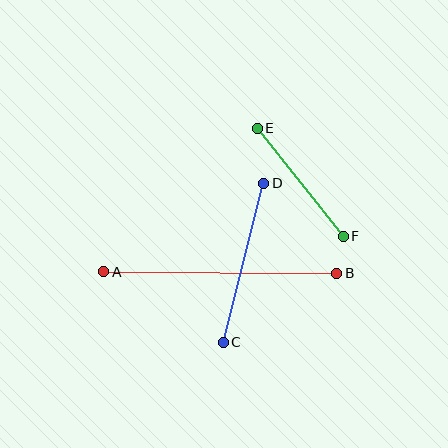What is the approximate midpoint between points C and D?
The midpoint is at approximately (244, 263) pixels.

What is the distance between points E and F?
The distance is approximately 138 pixels.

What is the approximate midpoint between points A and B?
The midpoint is at approximately (220, 273) pixels.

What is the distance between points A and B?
The distance is approximately 233 pixels.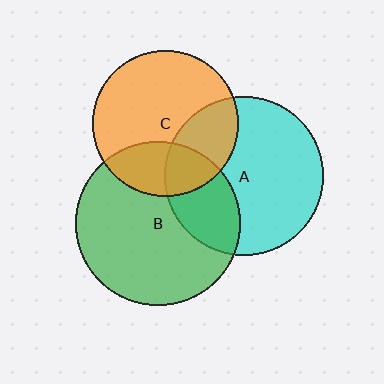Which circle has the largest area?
Circle B (green).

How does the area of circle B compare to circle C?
Approximately 1.3 times.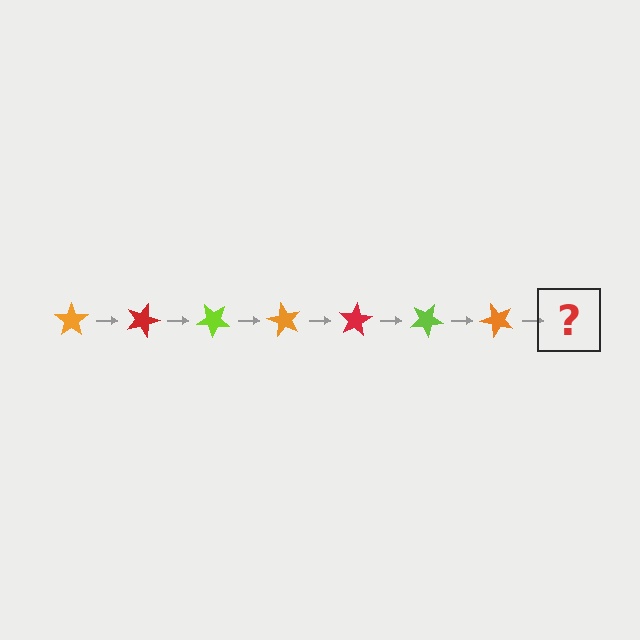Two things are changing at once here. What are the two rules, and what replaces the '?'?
The two rules are that it rotates 20 degrees each step and the color cycles through orange, red, and lime. The '?' should be a red star, rotated 140 degrees from the start.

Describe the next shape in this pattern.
It should be a red star, rotated 140 degrees from the start.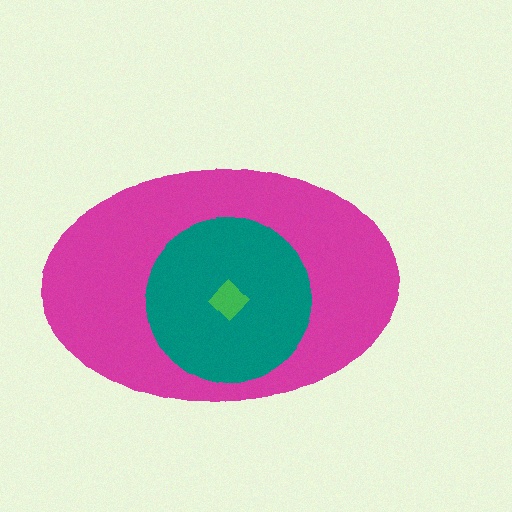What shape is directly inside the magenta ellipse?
The teal circle.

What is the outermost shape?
The magenta ellipse.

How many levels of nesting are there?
3.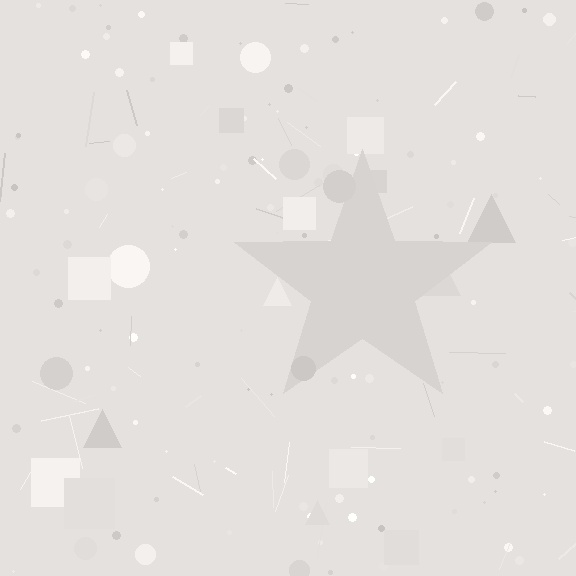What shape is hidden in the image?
A star is hidden in the image.